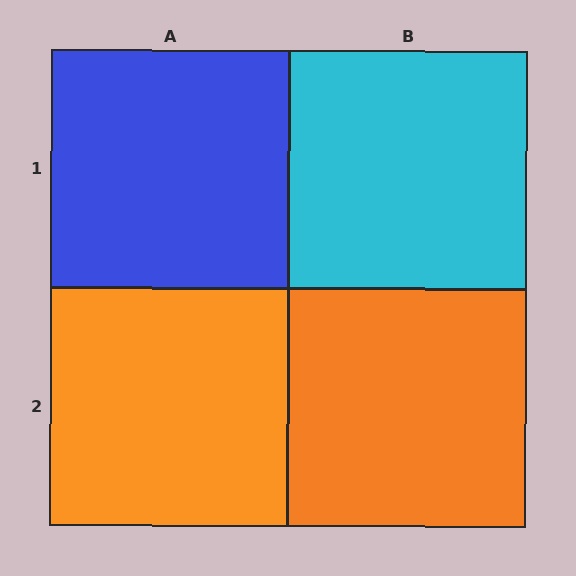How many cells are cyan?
1 cell is cyan.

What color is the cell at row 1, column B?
Cyan.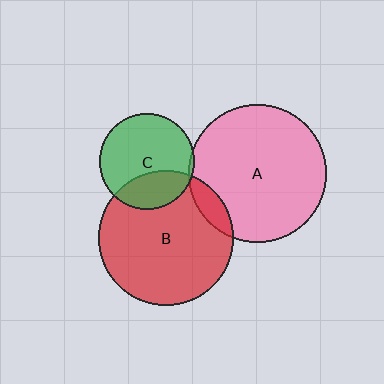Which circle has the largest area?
Circle A (pink).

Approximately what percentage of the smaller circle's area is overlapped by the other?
Approximately 5%.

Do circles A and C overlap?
Yes.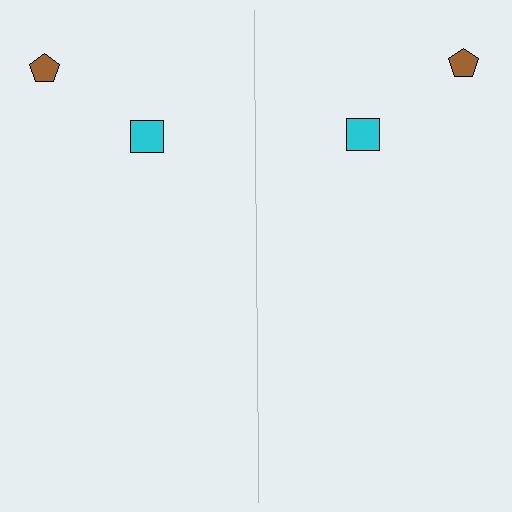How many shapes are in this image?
There are 4 shapes in this image.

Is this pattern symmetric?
Yes, this pattern has bilateral (reflection) symmetry.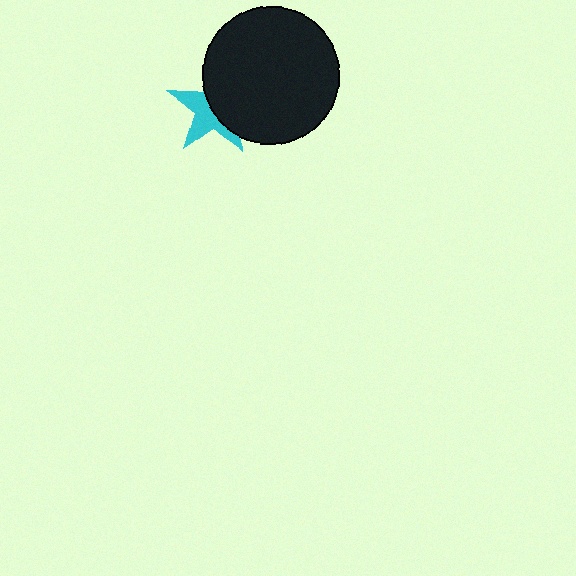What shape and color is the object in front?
The object in front is a black circle.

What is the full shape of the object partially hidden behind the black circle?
The partially hidden object is a cyan star.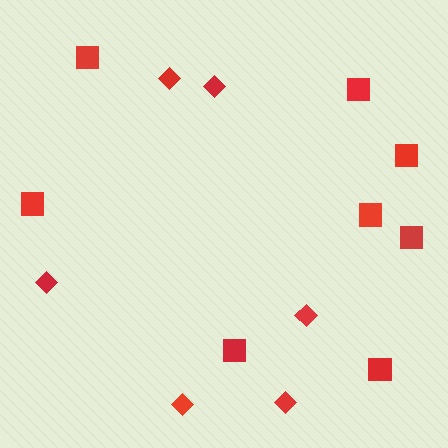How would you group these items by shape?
There are 2 groups: one group of diamonds (6) and one group of squares (8).